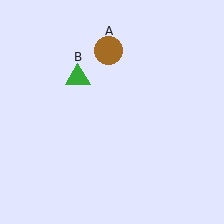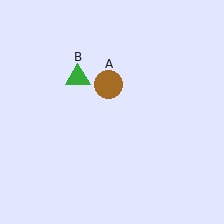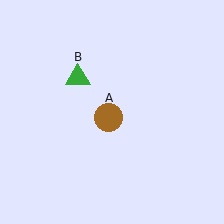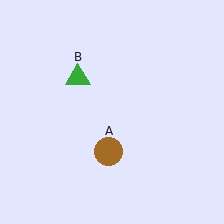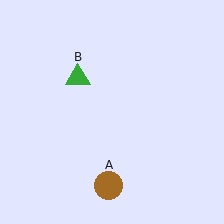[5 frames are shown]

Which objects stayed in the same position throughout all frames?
Green triangle (object B) remained stationary.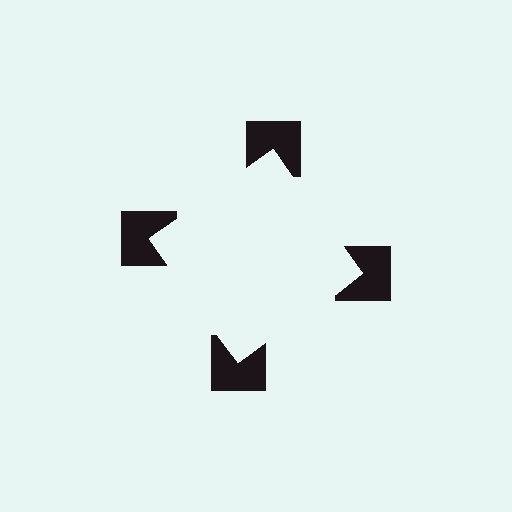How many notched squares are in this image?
There are 4 — one at each vertex of the illusory square.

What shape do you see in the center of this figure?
An illusory square — its edges are inferred from the aligned wedge cuts in the notched squares, not physically drawn.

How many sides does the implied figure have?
4 sides.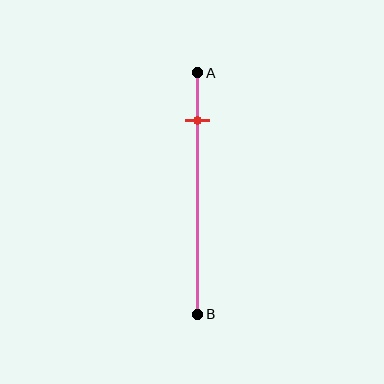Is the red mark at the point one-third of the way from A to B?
No, the mark is at about 20% from A, not at the 33% one-third point.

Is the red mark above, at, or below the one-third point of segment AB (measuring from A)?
The red mark is above the one-third point of segment AB.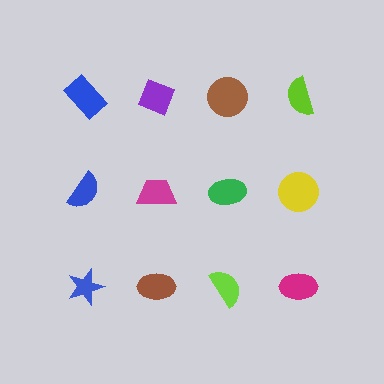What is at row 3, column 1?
A blue star.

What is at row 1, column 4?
A lime semicircle.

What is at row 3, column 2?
A brown ellipse.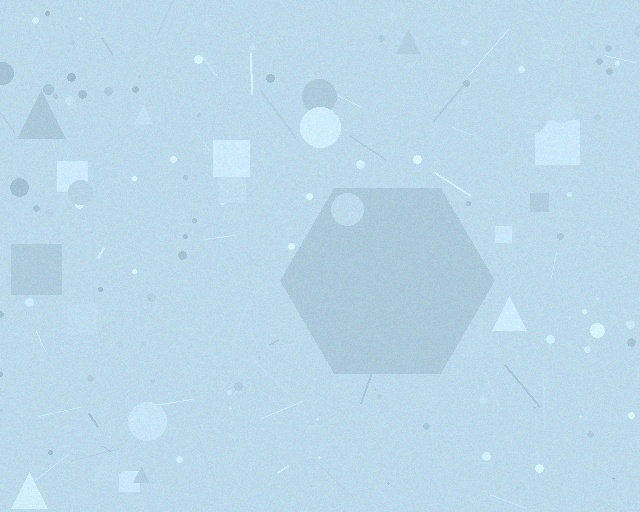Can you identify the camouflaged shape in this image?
The camouflaged shape is a hexagon.